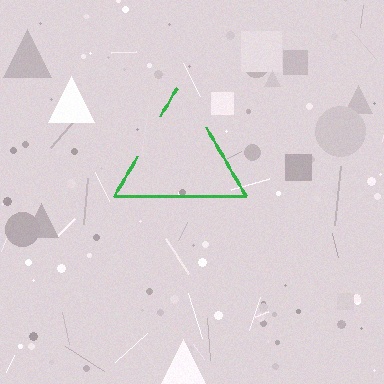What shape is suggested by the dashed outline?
The dashed outline suggests a triangle.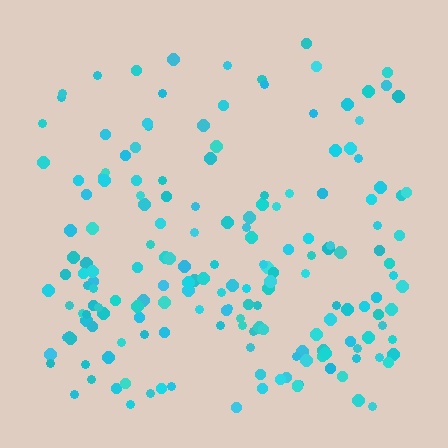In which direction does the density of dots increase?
From top to bottom, with the bottom side densest.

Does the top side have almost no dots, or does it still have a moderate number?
Still a moderate number, just noticeably fewer than the bottom.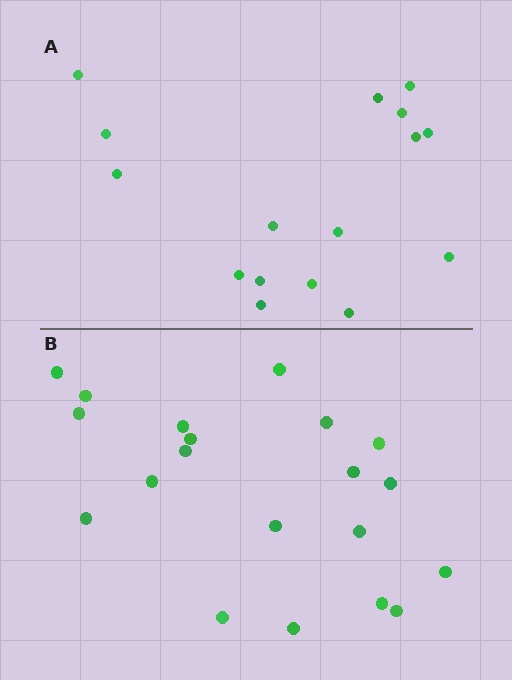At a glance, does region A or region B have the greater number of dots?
Region B (the bottom region) has more dots.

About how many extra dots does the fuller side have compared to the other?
Region B has about 4 more dots than region A.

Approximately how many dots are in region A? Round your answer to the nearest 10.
About 20 dots. (The exact count is 16, which rounds to 20.)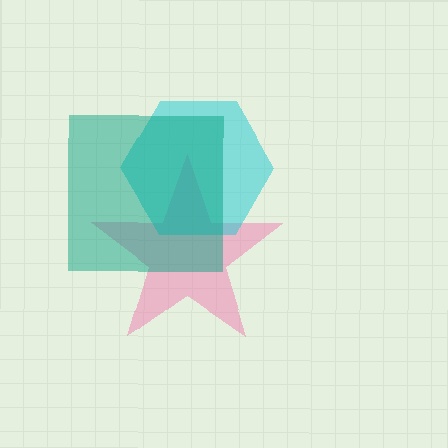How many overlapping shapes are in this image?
There are 3 overlapping shapes in the image.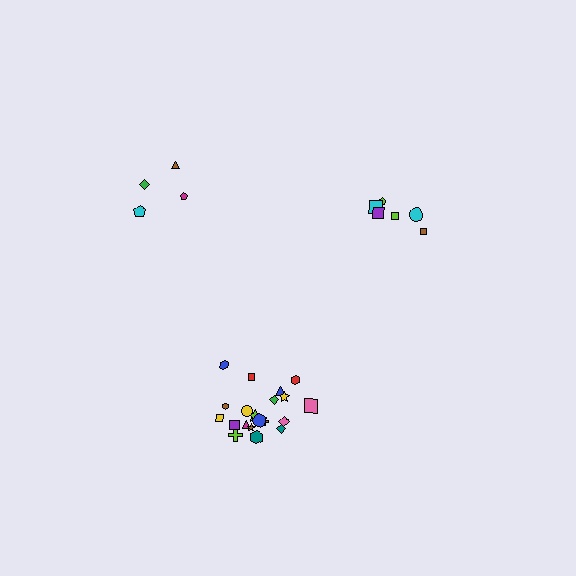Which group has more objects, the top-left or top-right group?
The top-right group.